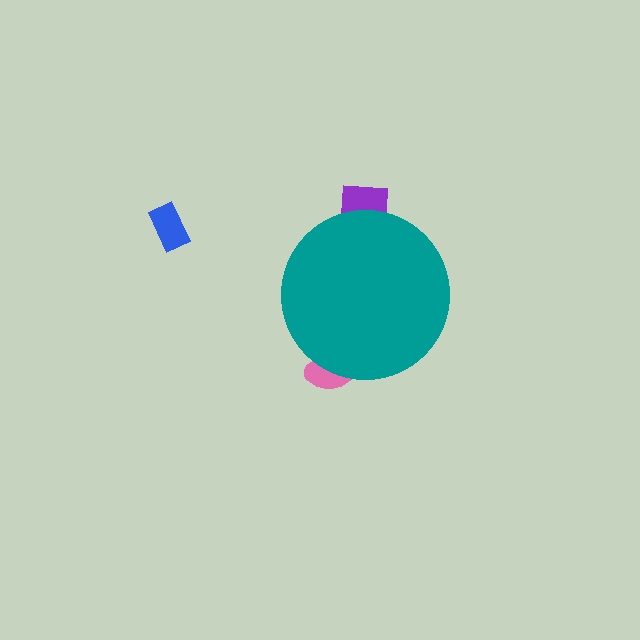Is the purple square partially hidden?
Yes, the purple square is partially hidden behind the teal circle.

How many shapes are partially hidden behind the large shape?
2 shapes are partially hidden.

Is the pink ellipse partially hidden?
Yes, the pink ellipse is partially hidden behind the teal circle.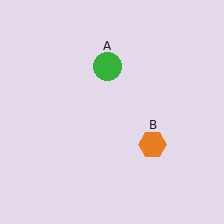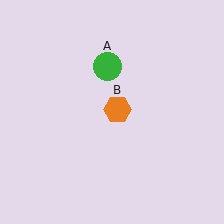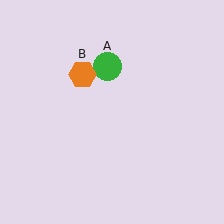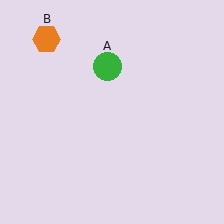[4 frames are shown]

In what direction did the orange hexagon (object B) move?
The orange hexagon (object B) moved up and to the left.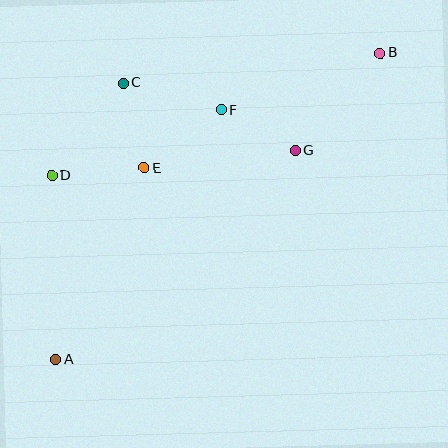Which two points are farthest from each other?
Points A and B are farthest from each other.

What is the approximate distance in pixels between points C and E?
The distance between C and E is approximately 87 pixels.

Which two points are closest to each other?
Points F and G are closest to each other.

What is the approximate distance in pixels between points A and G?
The distance between A and G is approximately 318 pixels.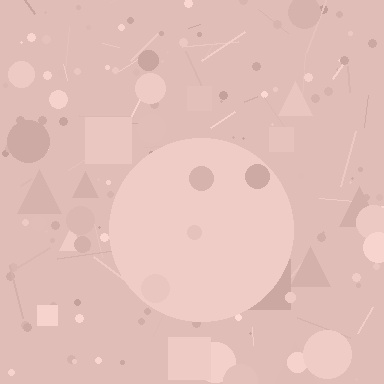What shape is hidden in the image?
A circle is hidden in the image.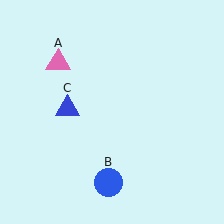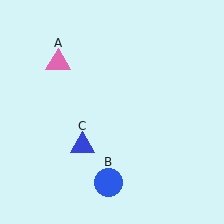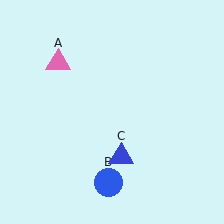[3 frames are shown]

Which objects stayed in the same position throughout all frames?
Pink triangle (object A) and blue circle (object B) remained stationary.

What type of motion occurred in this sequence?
The blue triangle (object C) rotated counterclockwise around the center of the scene.